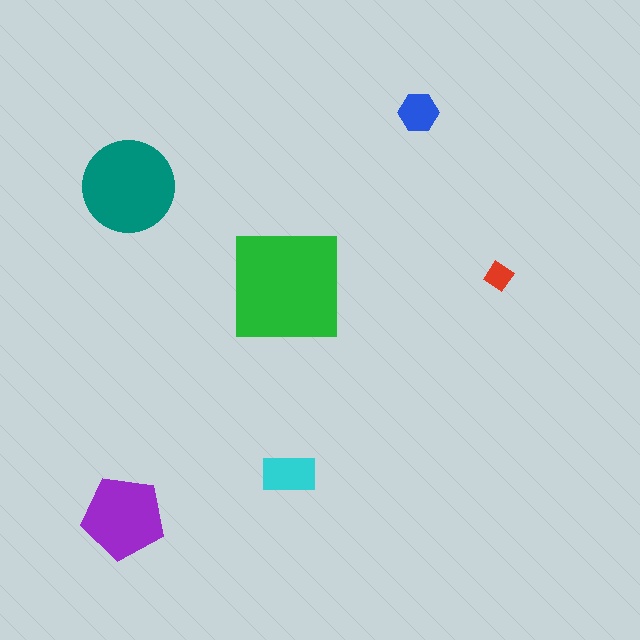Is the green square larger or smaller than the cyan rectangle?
Larger.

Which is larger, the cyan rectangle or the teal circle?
The teal circle.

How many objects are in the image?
There are 6 objects in the image.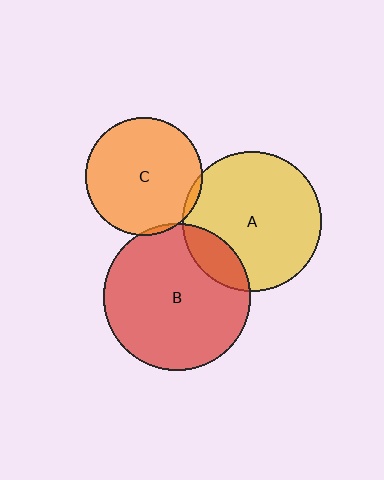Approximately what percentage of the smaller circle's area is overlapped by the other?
Approximately 5%.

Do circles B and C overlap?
Yes.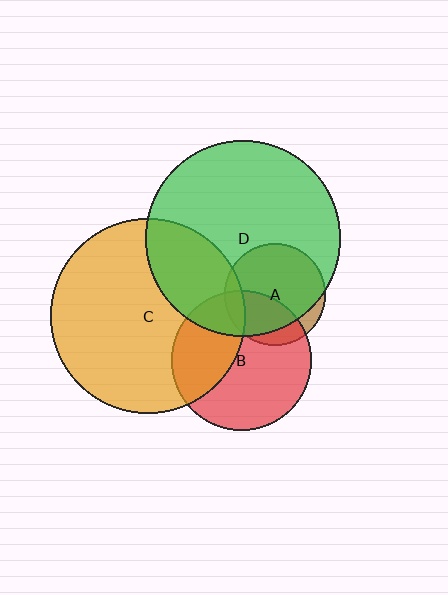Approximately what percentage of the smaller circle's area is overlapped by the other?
Approximately 25%.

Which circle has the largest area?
Circle D (green).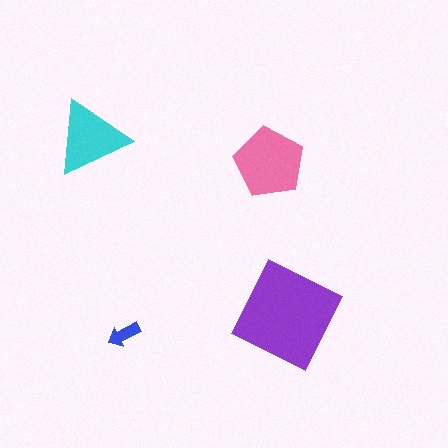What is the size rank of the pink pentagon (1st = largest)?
2nd.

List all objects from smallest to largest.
The blue arrow, the cyan triangle, the pink pentagon, the purple diamond.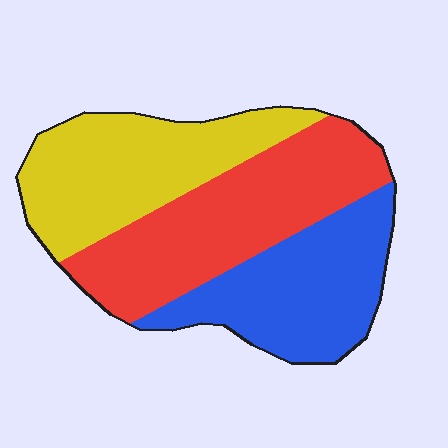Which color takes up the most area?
Red, at roughly 40%.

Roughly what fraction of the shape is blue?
Blue covers 30% of the shape.